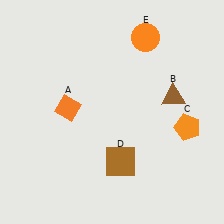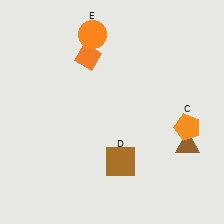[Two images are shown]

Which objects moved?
The objects that moved are: the orange diamond (A), the brown triangle (B), the orange circle (E).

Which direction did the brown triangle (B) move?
The brown triangle (B) moved down.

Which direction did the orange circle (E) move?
The orange circle (E) moved left.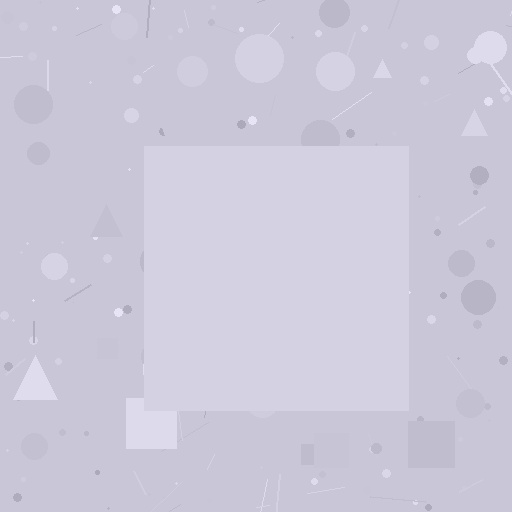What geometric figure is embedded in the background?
A square is embedded in the background.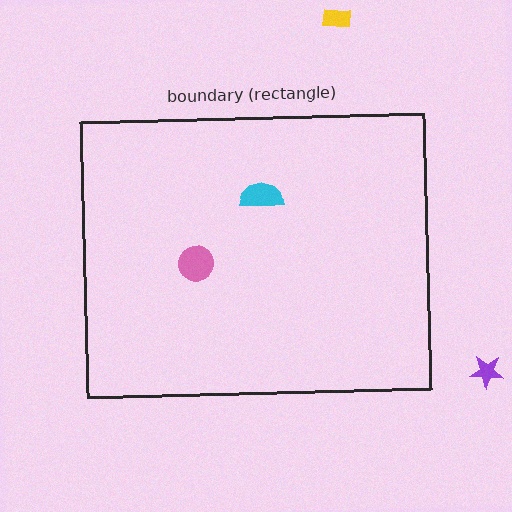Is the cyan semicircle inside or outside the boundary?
Inside.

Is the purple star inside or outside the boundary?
Outside.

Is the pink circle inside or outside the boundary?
Inside.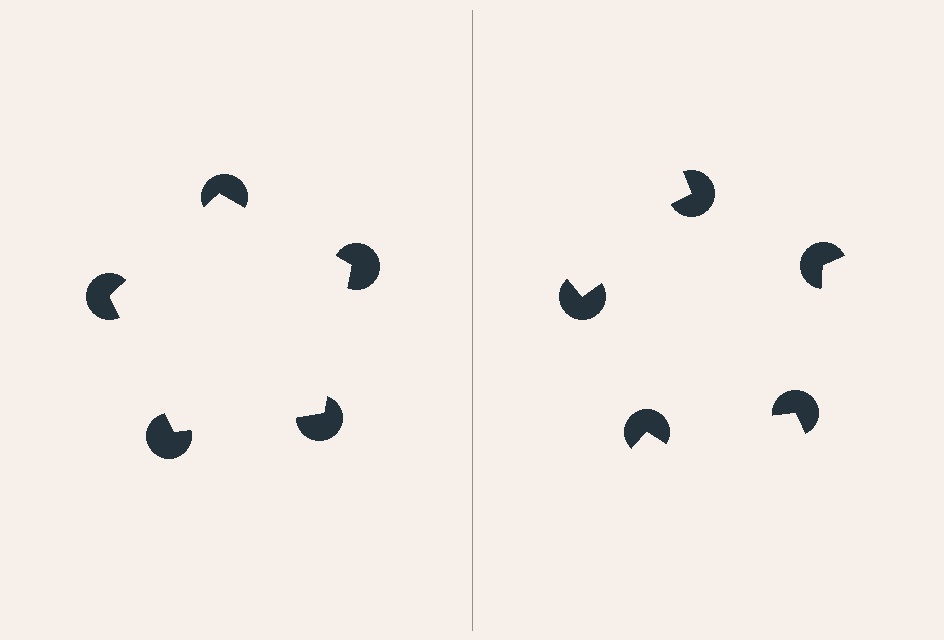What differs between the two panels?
The pac-man discs are positioned identically on both sides; only the wedge orientations differ. On the left they align to a pentagon; on the right they are misaligned.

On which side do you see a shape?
An illusory pentagon appears on the left side. On the right side the wedge cuts are rotated, so no coherent shape forms.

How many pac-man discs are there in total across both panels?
10 — 5 on each side.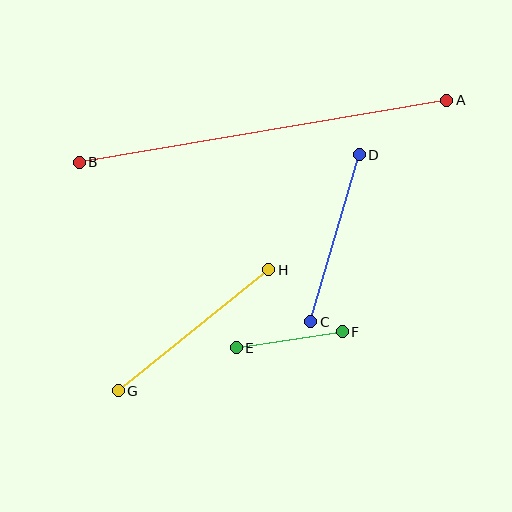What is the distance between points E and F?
The distance is approximately 107 pixels.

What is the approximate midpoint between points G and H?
The midpoint is at approximately (194, 330) pixels.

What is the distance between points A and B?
The distance is approximately 373 pixels.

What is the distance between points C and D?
The distance is approximately 174 pixels.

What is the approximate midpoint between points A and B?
The midpoint is at approximately (263, 131) pixels.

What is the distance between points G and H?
The distance is approximately 193 pixels.